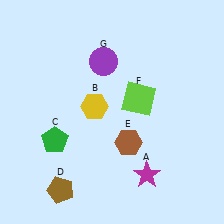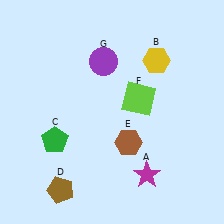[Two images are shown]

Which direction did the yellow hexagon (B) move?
The yellow hexagon (B) moved right.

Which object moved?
The yellow hexagon (B) moved right.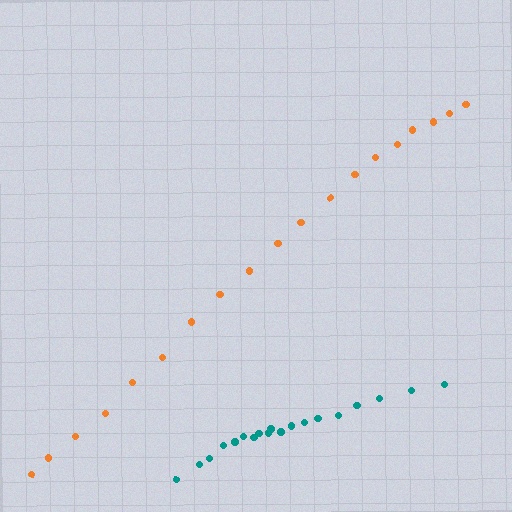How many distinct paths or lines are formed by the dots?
There are 2 distinct paths.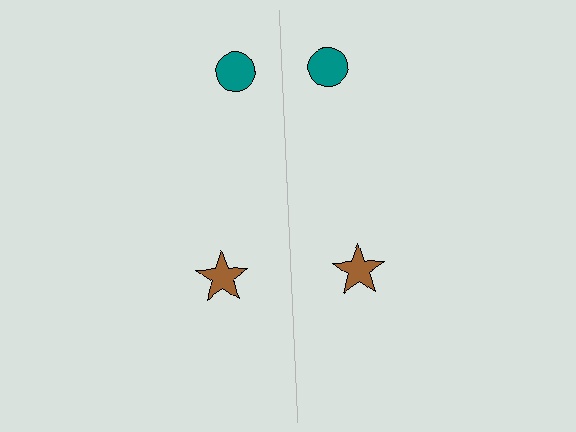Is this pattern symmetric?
Yes, this pattern has bilateral (reflection) symmetry.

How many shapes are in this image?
There are 4 shapes in this image.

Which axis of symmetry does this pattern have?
The pattern has a vertical axis of symmetry running through the center of the image.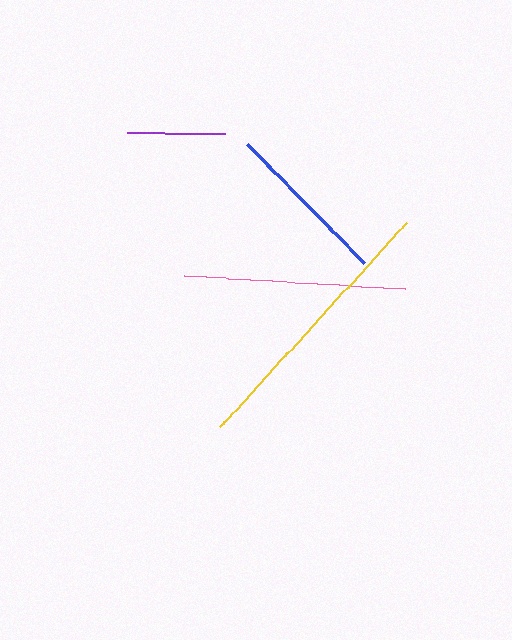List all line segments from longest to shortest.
From longest to shortest: yellow, pink, blue, purple.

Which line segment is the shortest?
The purple line is the shortest at approximately 98 pixels.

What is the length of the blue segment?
The blue segment is approximately 167 pixels long.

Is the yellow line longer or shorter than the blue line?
The yellow line is longer than the blue line.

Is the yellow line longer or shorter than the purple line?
The yellow line is longer than the purple line.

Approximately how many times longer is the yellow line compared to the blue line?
The yellow line is approximately 1.7 times the length of the blue line.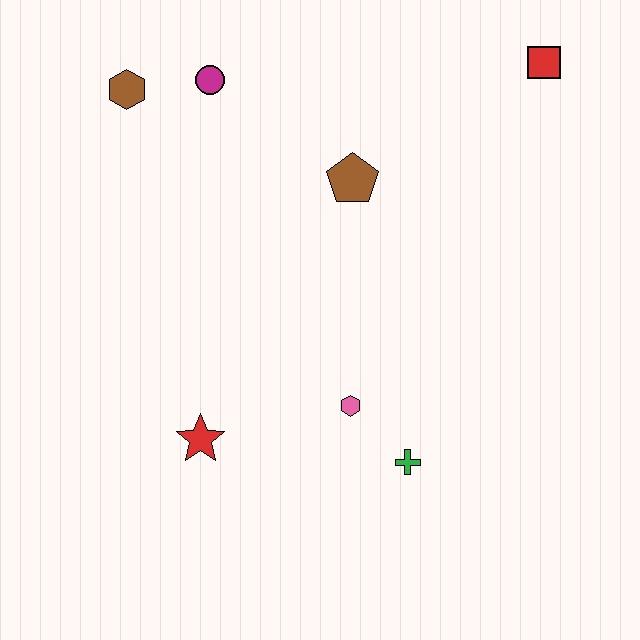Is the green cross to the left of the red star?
No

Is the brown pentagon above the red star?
Yes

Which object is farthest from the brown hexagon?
The green cross is farthest from the brown hexagon.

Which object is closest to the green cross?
The pink hexagon is closest to the green cross.